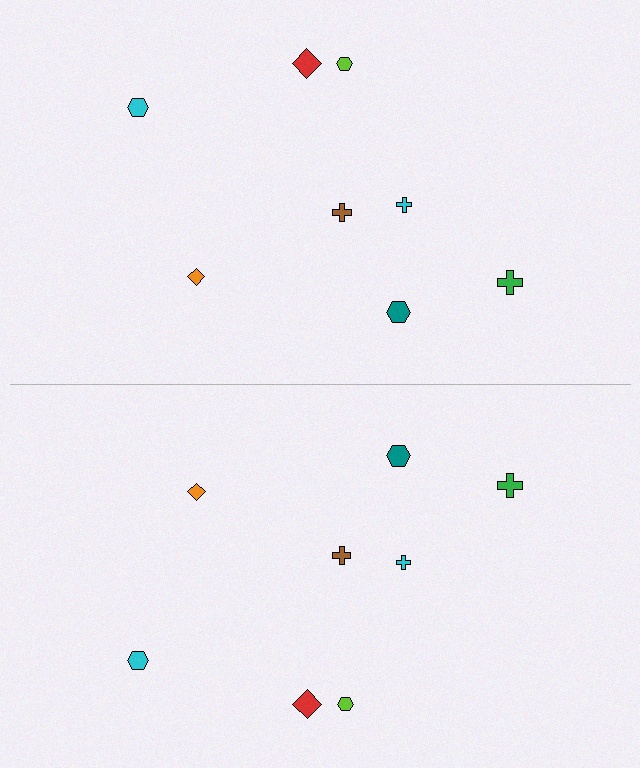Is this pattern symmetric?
Yes, this pattern has bilateral (reflection) symmetry.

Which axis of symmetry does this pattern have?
The pattern has a horizontal axis of symmetry running through the center of the image.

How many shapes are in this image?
There are 16 shapes in this image.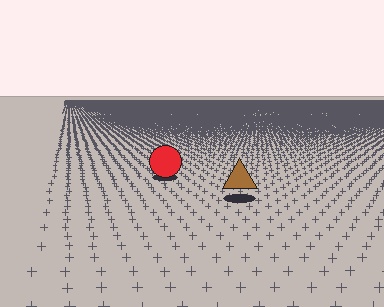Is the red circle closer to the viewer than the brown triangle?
No. The brown triangle is closer — you can tell from the texture gradient: the ground texture is coarser near it.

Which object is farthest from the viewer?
The red circle is farthest from the viewer. It appears smaller and the ground texture around it is denser.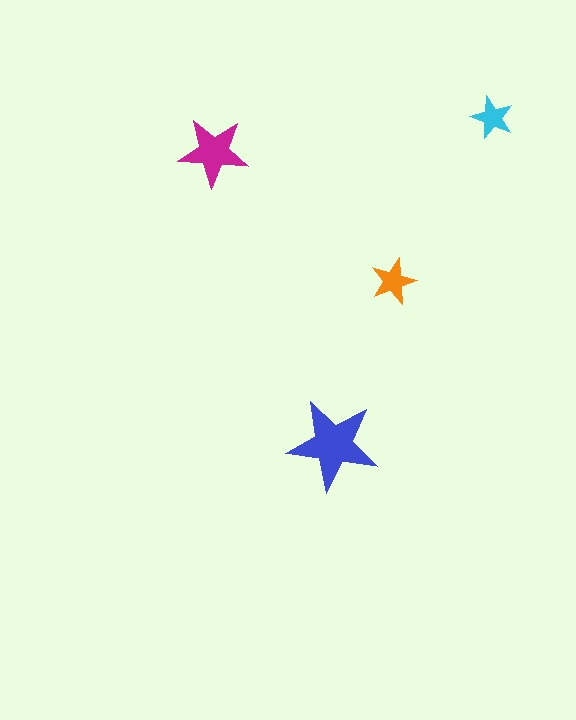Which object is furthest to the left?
The magenta star is leftmost.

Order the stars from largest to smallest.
the blue one, the magenta one, the orange one, the cyan one.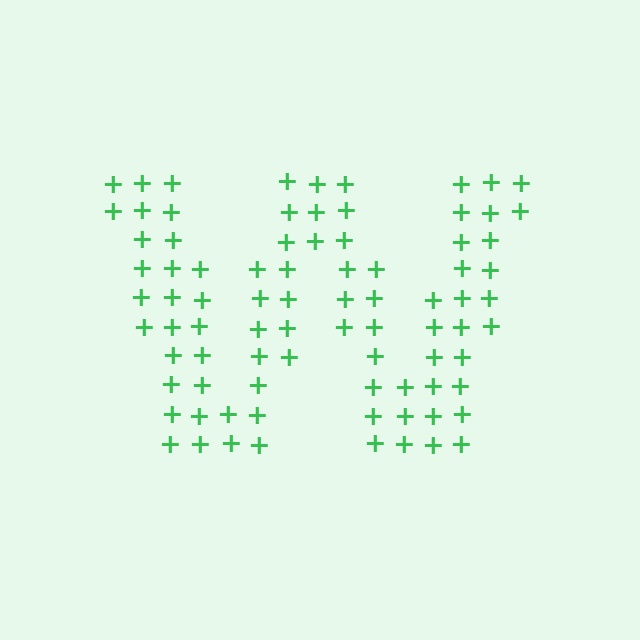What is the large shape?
The large shape is the letter W.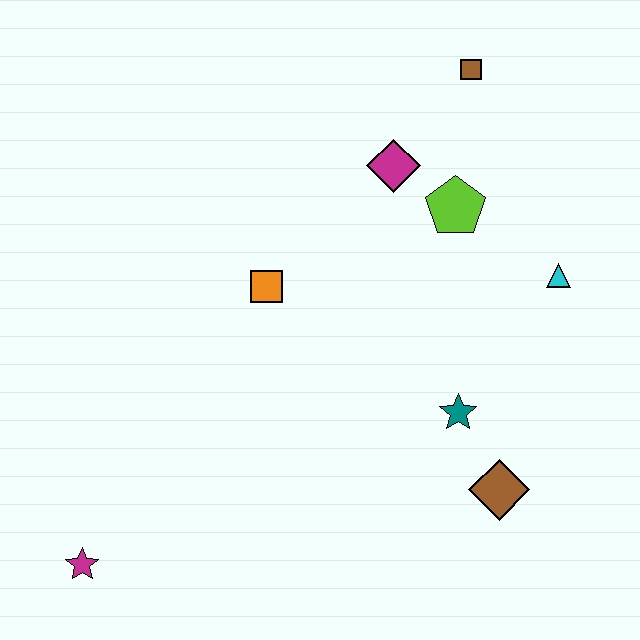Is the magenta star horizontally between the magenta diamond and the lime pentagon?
No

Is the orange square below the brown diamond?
No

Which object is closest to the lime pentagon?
The magenta diamond is closest to the lime pentagon.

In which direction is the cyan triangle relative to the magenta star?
The cyan triangle is to the right of the magenta star.